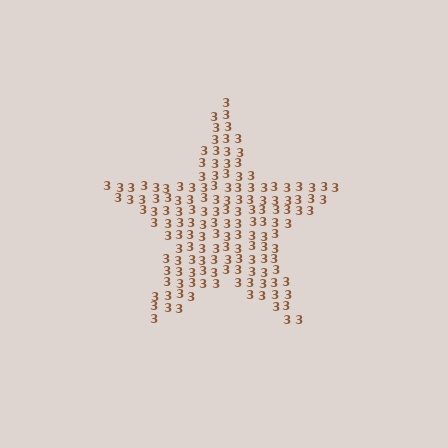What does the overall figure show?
The overall figure shows a star.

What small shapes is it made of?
It is made of small digit 3's.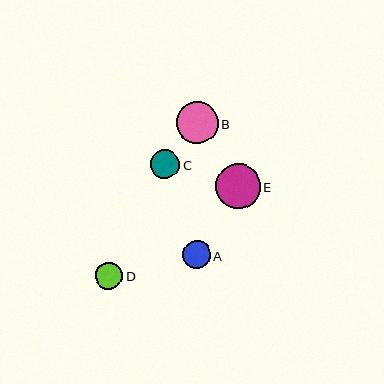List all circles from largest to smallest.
From largest to smallest: E, B, C, A, D.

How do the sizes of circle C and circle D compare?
Circle C and circle D are approximately the same size.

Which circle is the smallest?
Circle D is the smallest with a size of approximately 27 pixels.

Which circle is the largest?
Circle E is the largest with a size of approximately 44 pixels.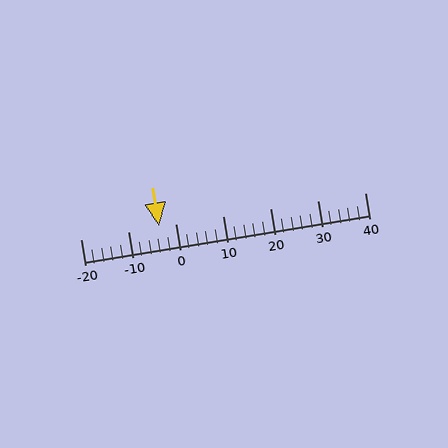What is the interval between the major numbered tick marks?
The major tick marks are spaced 10 units apart.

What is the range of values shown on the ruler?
The ruler shows values from -20 to 40.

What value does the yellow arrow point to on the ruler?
The yellow arrow points to approximately -3.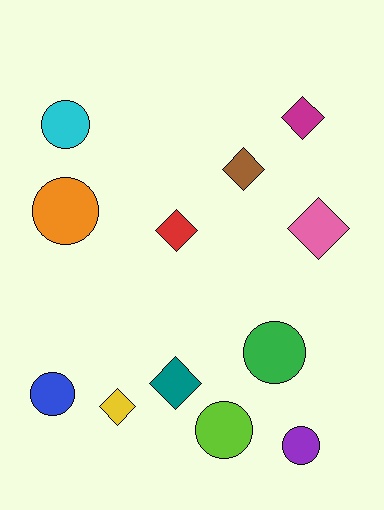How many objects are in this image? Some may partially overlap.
There are 12 objects.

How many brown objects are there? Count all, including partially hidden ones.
There is 1 brown object.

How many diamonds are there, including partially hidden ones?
There are 6 diamonds.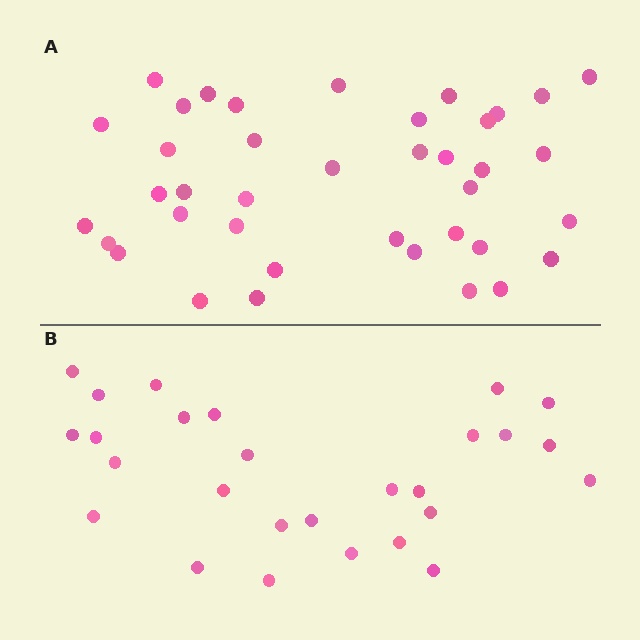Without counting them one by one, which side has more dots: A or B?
Region A (the top region) has more dots.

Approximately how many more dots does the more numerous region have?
Region A has roughly 12 or so more dots than region B.